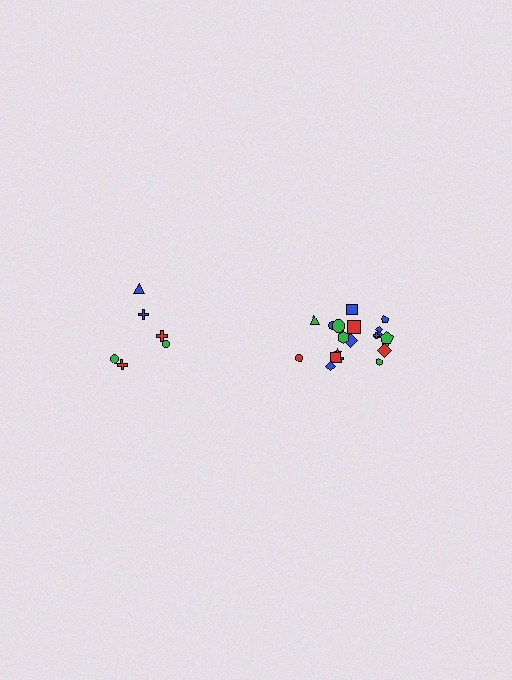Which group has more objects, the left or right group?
The right group.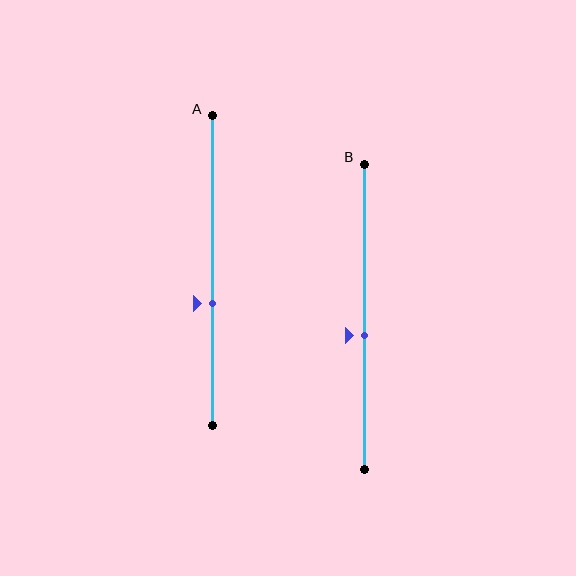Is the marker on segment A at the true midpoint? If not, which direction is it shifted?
No, the marker on segment A is shifted downward by about 11% of the segment length.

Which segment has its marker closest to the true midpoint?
Segment B has its marker closest to the true midpoint.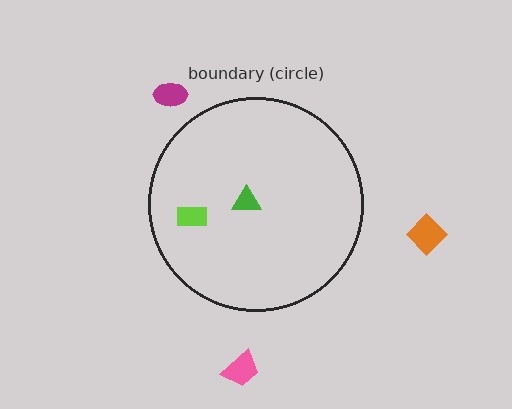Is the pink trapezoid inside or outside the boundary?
Outside.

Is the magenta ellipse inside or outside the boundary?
Outside.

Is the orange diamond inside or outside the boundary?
Outside.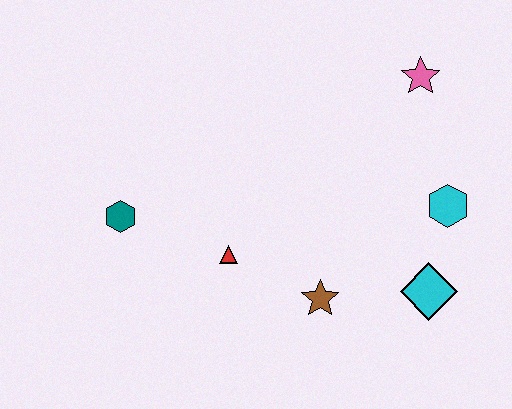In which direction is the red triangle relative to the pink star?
The red triangle is to the left of the pink star.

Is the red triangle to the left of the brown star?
Yes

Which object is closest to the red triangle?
The brown star is closest to the red triangle.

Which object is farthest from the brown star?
The pink star is farthest from the brown star.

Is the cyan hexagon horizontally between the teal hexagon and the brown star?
No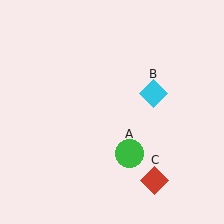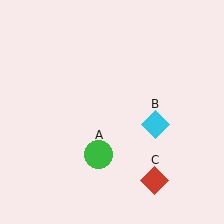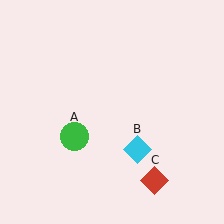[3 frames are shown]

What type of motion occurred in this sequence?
The green circle (object A), cyan diamond (object B) rotated clockwise around the center of the scene.